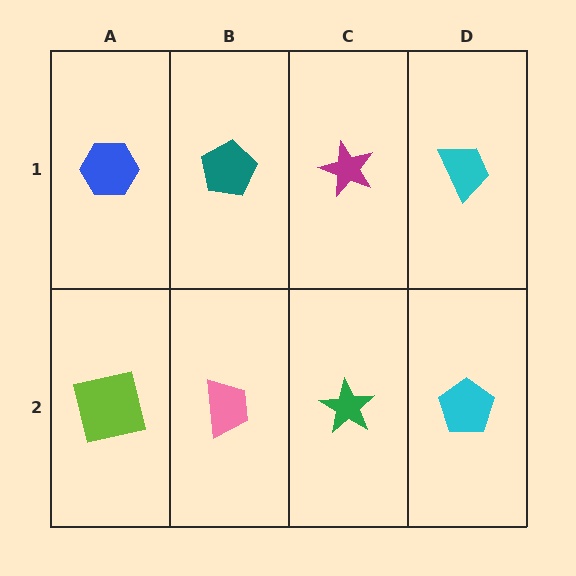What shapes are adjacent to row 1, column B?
A pink trapezoid (row 2, column B), a blue hexagon (row 1, column A), a magenta star (row 1, column C).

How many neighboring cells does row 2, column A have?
2.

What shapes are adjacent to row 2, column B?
A teal pentagon (row 1, column B), a lime square (row 2, column A), a green star (row 2, column C).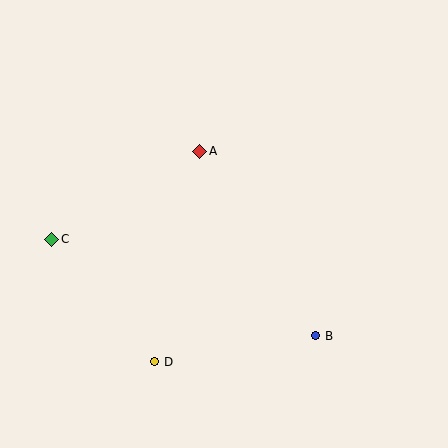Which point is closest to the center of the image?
Point A at (200, 151) is closest to the center.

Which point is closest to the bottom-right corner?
Point B is closest to the bottom-right corner.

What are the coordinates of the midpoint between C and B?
The midpoint between C and B is at (184, 287).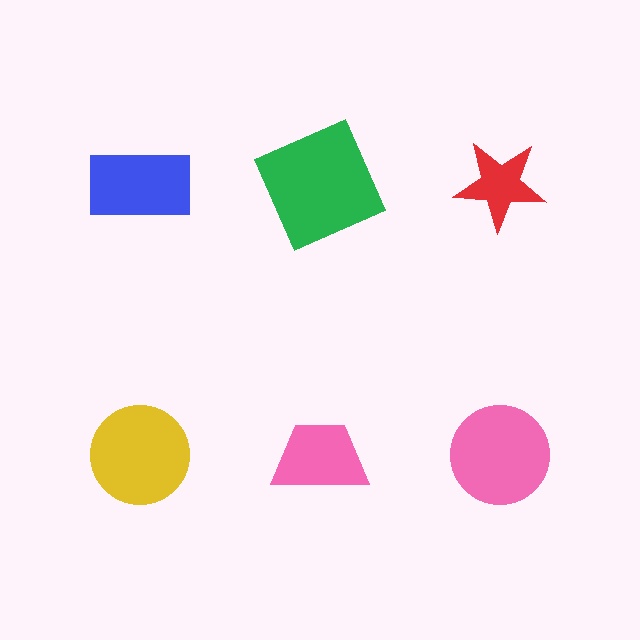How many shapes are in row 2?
3 shapes.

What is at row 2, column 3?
A pink circle.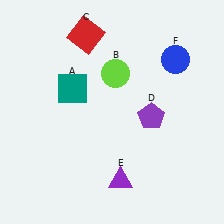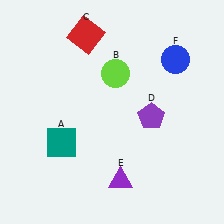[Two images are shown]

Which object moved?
The teal square (A) moved down.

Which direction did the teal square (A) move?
The teal square (A) moved down.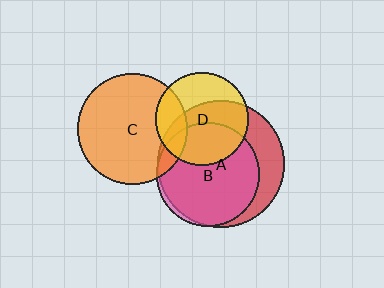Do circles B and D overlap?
Yes.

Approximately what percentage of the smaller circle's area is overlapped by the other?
Approximately 35%.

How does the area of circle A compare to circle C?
Approximately 1.3 times.